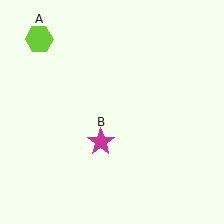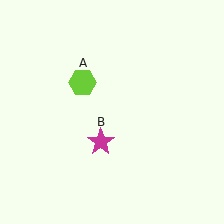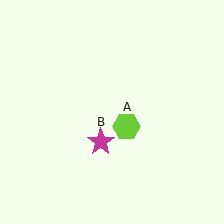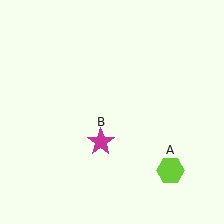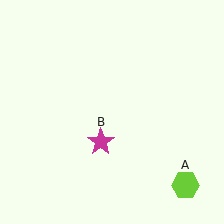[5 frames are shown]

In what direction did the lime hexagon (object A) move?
The lime hexagon (object A) moved down and to the right.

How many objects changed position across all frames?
1 object changed position: lime hexagon (object A).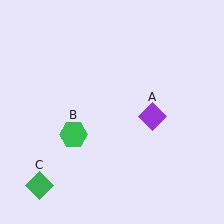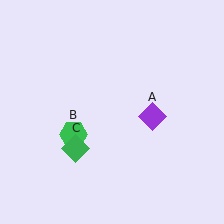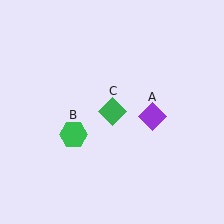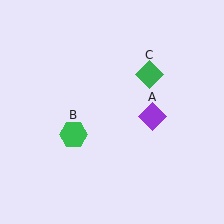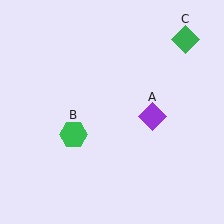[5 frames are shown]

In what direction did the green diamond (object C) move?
The green diamond (object C) moved up and to the right.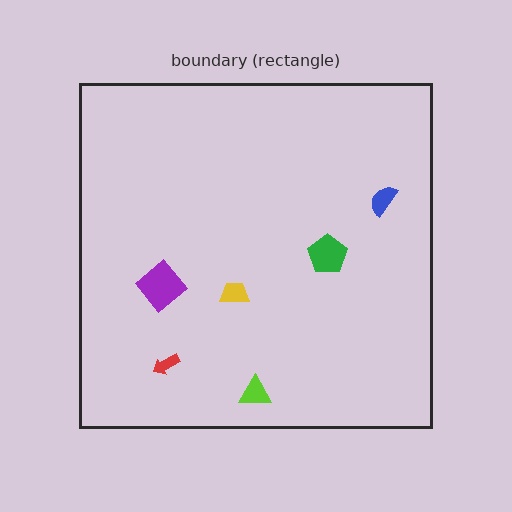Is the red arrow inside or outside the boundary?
Inside.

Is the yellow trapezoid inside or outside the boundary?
Inside.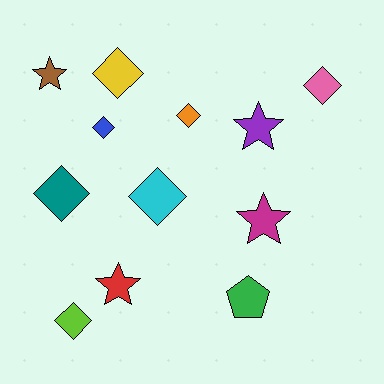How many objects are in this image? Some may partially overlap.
There are 12 objects.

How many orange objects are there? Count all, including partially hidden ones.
There is 1 orange object.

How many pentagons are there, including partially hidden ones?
There is 1 pentagon.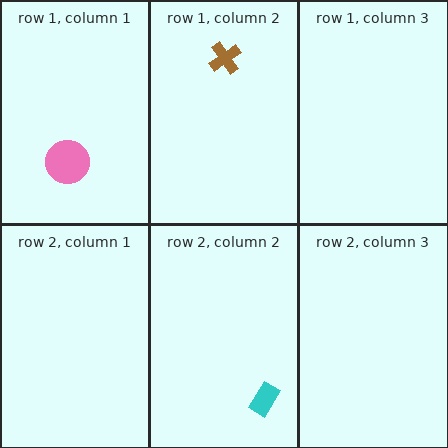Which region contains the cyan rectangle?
The row 2, column 2 region.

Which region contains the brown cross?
The row 1, column 2 region.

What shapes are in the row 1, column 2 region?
The brown cross.